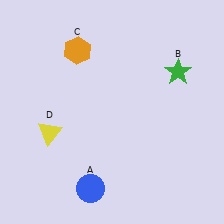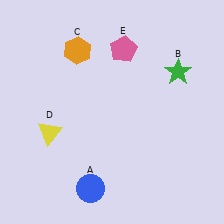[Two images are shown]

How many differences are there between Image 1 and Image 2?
There is 1 difference between the two images.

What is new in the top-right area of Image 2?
A pink pentagon (E) was added in the top-right area of Image 2.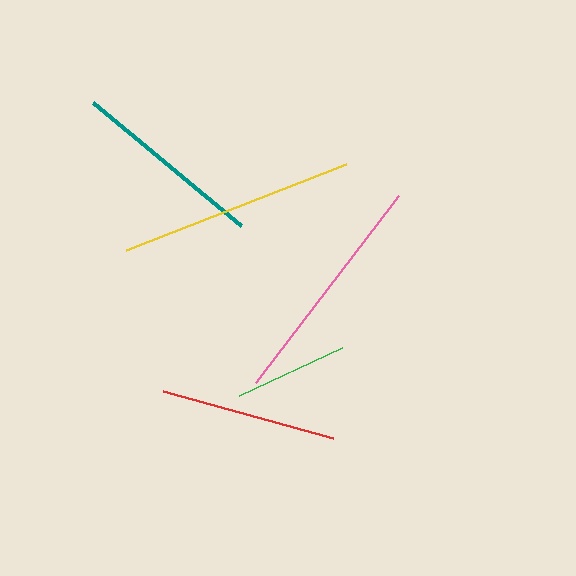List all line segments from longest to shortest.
From longest to shortest: yellow, pink, teal, red, green.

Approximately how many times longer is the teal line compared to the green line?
The teal line is approximately 1.7 times the length of the green line.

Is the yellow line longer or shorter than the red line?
The yellow line is longer than the red line.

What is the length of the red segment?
The red segment is approximately 176 pixels long.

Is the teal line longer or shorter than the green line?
The teal line is longer than the green line.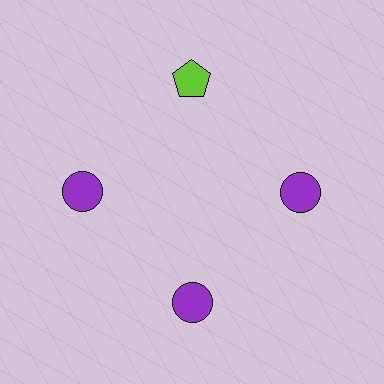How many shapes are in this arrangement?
There are 4 shapes arranged in a ring pattern.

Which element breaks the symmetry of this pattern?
The lime pentagon at roughly the 12 o'clock position breaks the symmetry. All other shapes are purple circles.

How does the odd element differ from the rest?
It differs in both color (lime instead of purple) and shape (pentagon instead of circle).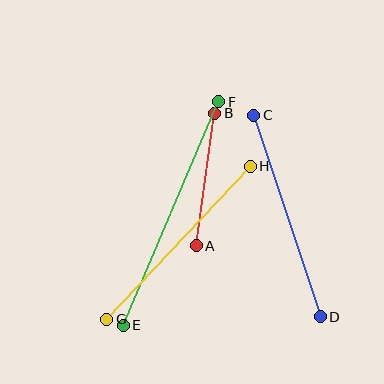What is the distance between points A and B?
The distance is approximately 134 pixels.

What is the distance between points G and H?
The distance is approximately 210 pixels.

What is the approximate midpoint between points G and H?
The midpoint is at approximately (179, 243) pixels.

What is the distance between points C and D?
The distance is approximately 212 pixels.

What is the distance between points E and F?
The distance is approximately 243 pixels.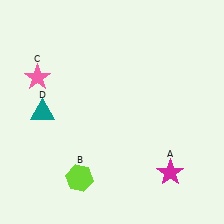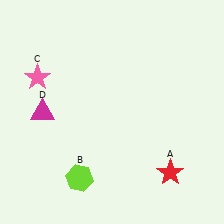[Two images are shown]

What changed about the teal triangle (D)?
In Image 1, D is teal. In Image 2, it changed to magenta.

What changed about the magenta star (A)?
In Image 1, A is magenta. In Image 2, it changed to red.